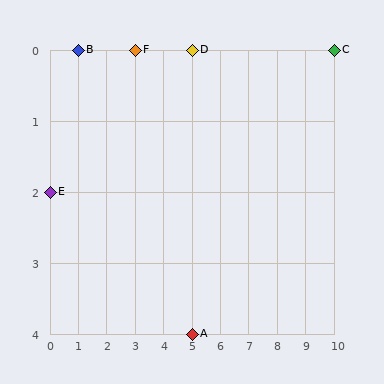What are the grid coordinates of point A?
Point A is at grid coordinates (5, 4).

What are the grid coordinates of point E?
Point E is at grid coordinates (0, 2).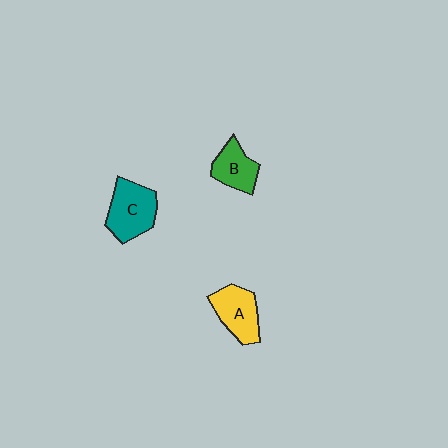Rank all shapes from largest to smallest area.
From largest to smallest: C (teal), A (yellow), B (green).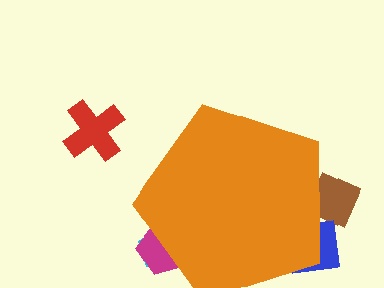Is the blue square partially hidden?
Yes, the blue square is partially hidden behind the orange pentagon.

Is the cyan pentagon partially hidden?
Yes, the cyan pentagon is partially hidden behind the orange pentagon.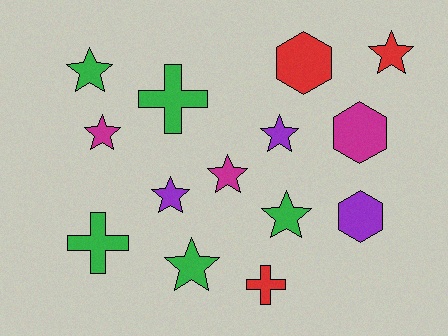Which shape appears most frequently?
Star, with 8 objects.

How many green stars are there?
There are 3 green stars.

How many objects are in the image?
There are 14 objects.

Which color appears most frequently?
Green, with 5 objects.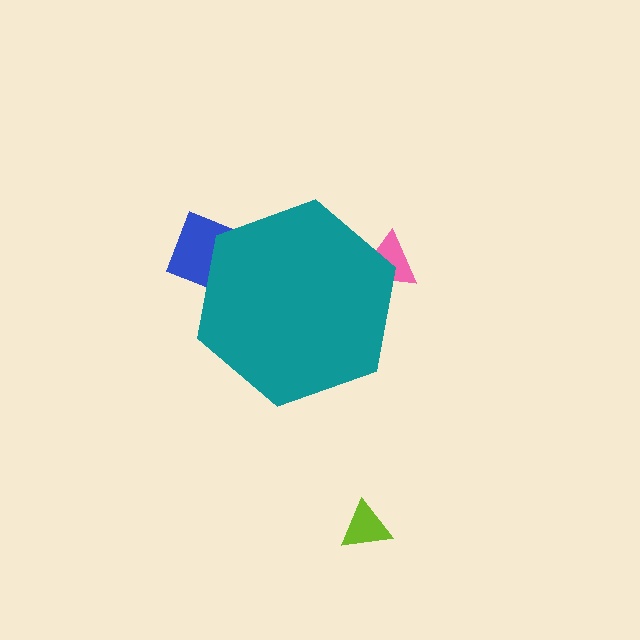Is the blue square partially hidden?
Yes, the blue square is partially hidden behind the teal hexagon.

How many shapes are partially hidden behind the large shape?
2 shapes are partially hidden.